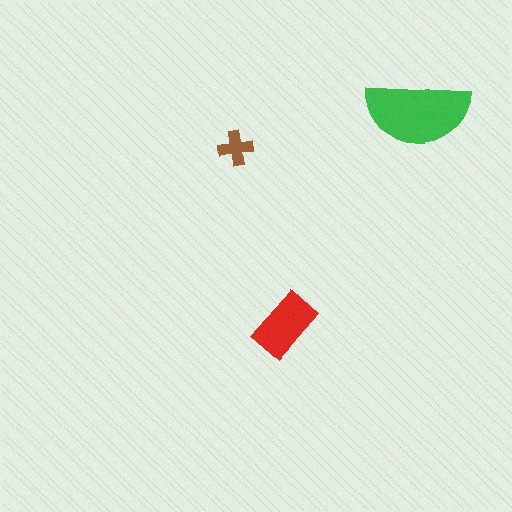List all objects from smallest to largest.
The brown cross, the red rectangle, the green semicircle.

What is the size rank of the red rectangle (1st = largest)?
2nd.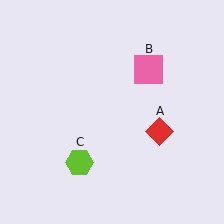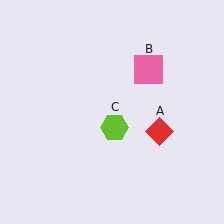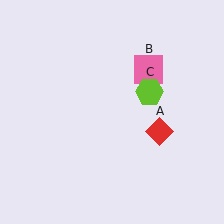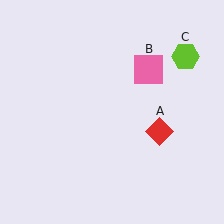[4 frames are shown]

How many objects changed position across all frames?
1 object changed position: lime hexagon (object C).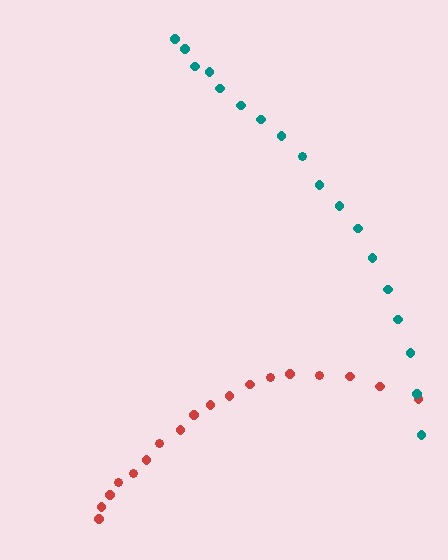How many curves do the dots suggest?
There are 2 distinct paths.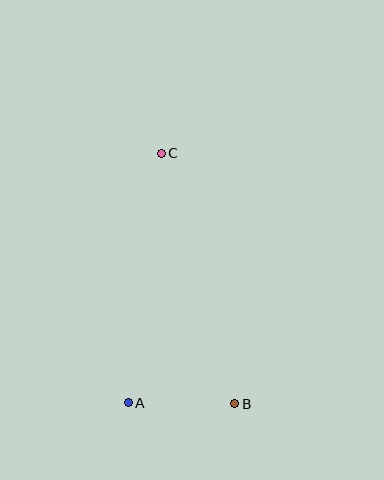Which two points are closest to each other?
Points A and B are closest to each other.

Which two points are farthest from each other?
Points B and C are farthest from each other.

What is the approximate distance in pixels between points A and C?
The distance between A and C is approximately 252 pixels.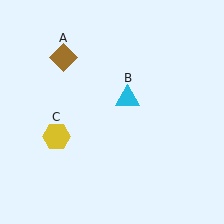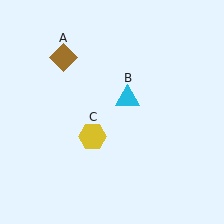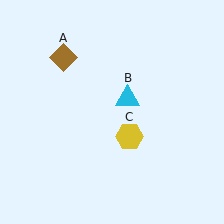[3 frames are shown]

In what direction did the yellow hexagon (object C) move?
The yellow hexagon (object C) moved right.